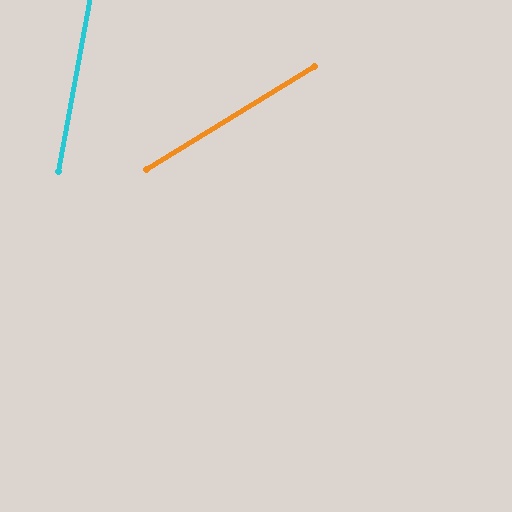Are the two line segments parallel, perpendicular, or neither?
Neither parallel nor perpendicular — they differ by about 48°.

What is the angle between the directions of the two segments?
Approximately 48 degrees.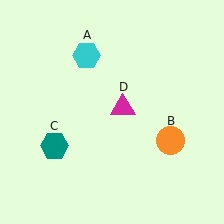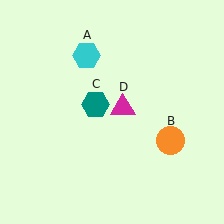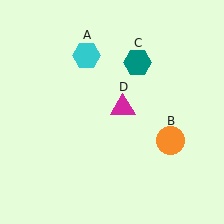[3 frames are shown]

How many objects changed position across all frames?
1 object changed position: teal hexagon (object C).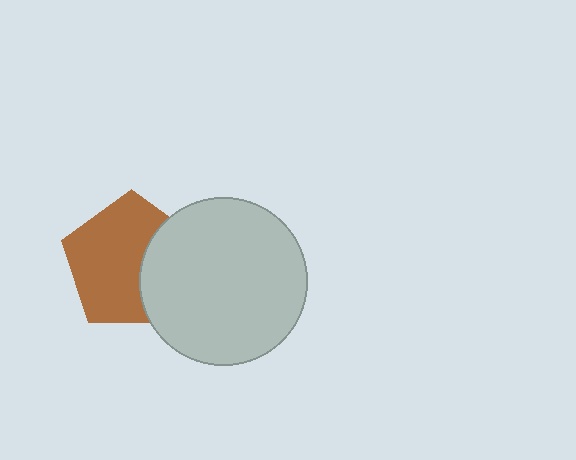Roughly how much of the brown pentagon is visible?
Most of it is visible (roughly 66%).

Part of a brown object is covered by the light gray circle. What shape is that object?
It is a pentagon.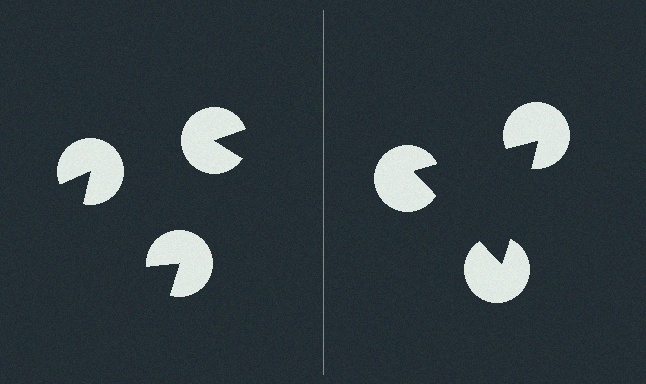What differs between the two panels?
The pac-man discs are positioned identically on both sides; only the wedge orientations differ. On the right they align to a triangle; on the left they are misaligned.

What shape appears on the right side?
An illusory triangle.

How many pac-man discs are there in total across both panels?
6 — 3 on each side.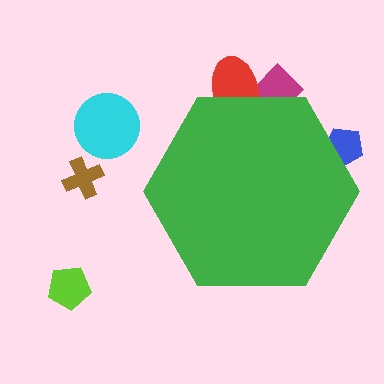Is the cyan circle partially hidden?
No, the cyan circle is fully visible.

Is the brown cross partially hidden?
No, the brown cross is fully visible.